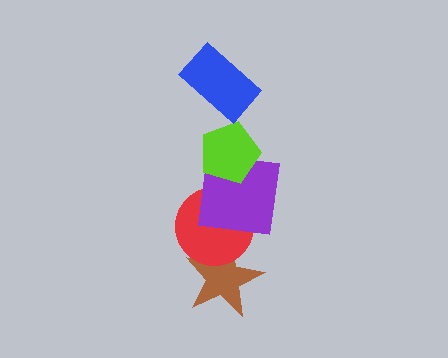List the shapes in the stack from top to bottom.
From top to bottom: the blue rectangle, the lime pentagon, the purple square, the red circle, the brown star.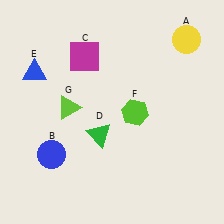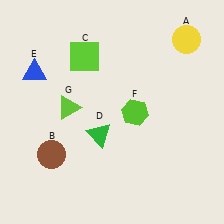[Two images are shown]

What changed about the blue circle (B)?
In Image 1, B is blue. In Image 2, it changed to brown.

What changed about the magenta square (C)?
In Image 1, C is magenta. In Image 2, it changed to lime.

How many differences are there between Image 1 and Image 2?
There are 2 differences between the two images.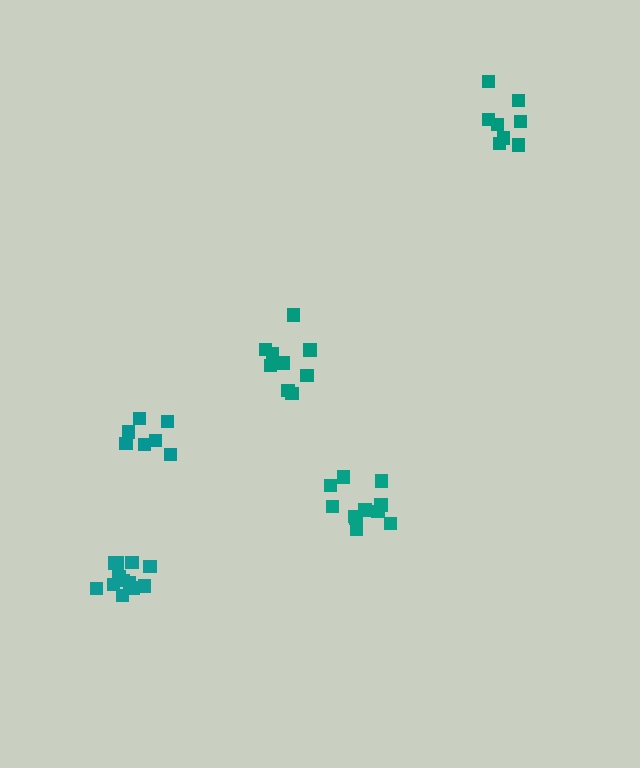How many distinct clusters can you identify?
There are 5 distinct clusters.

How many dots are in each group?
Group 1: 9 dots, Group 2: 7 dots, Group 3: 13 dots, Group 4: 12 dots, Group 5: 8 dots (49 total).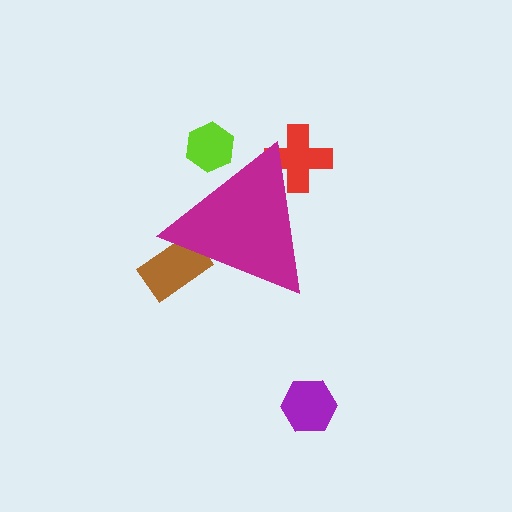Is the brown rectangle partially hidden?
Yes, the brown rectangle is partially hidden behind the magenta triangle.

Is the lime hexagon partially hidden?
Yes, the lime hexagon is partially hidden behind the magenta triangle.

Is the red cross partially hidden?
Yes, the red cross is partially hidden behind the magenta triangle.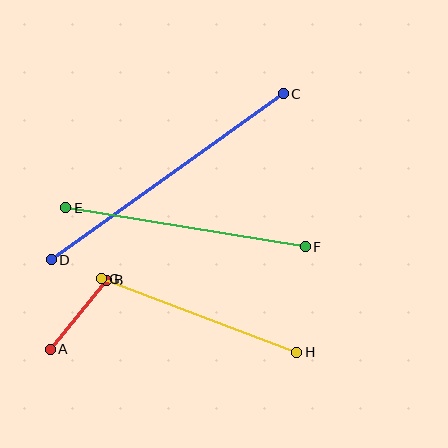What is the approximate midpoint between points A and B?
The midpoint is at approximately (78, 315) pixels.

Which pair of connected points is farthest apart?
Points C and D are farthest apart.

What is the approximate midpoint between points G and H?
The midpoint is at approximately (199, 315) pixels.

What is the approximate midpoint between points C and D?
The midpoint is at approximately (167, 177) pixels.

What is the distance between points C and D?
The distance is approximately 285 pixels.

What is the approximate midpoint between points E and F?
The midpoint is at approximately (186, 227) pixels.